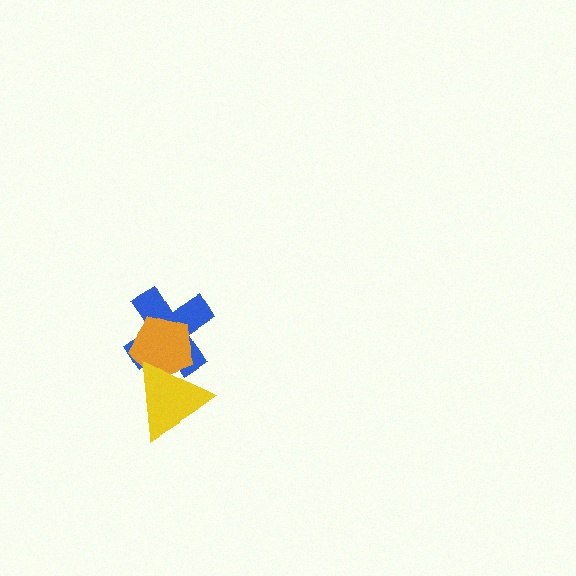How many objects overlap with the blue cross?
2 objects overlap with the blue cross.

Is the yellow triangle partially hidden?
No, no other shape covers it.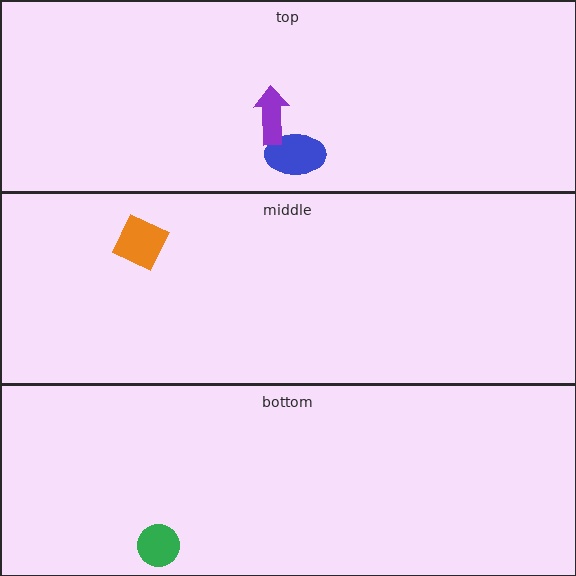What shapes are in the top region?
The blue ellipse, the purple arrow.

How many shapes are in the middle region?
1.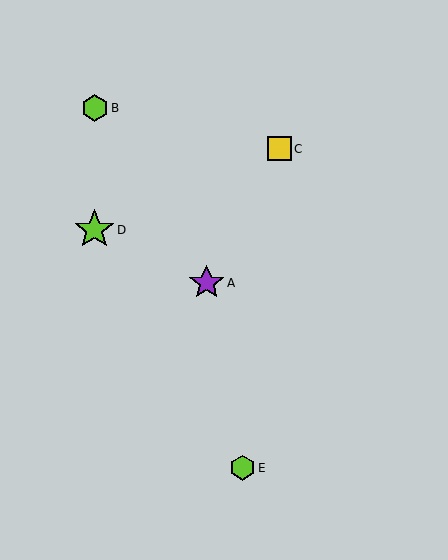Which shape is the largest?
The lime star (labeled D) is the largest.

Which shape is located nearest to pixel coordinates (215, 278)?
The purple star (labeled A) at (207, 283) is nearest to that location.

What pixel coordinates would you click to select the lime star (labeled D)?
Click at (94, 230) to select the lime star D.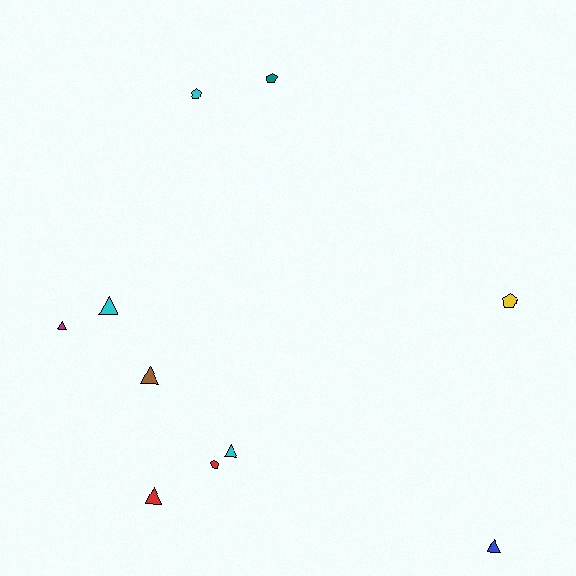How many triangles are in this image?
There are 6 triangles.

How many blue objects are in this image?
There is 1 blue object.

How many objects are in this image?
There are 10 objects.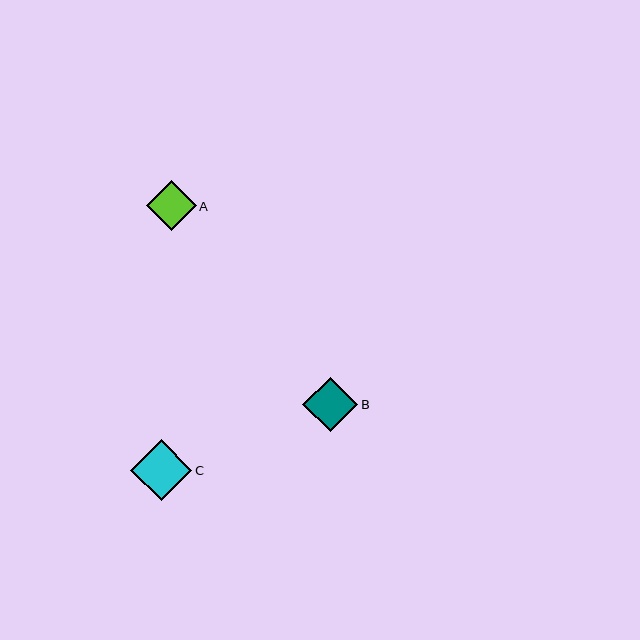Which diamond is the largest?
Diamond C is the largest with a size of approximately 61 pixels.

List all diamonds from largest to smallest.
From largest to smallest: C, B, A.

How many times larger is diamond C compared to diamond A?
Diamond C is approximately 1.2 times the size of diamond A.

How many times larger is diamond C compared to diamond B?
Diamond C is approximately 1.1 times the size of diamond B.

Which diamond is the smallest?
Diamond A is the smallest with a size of approximately 50 pixels.